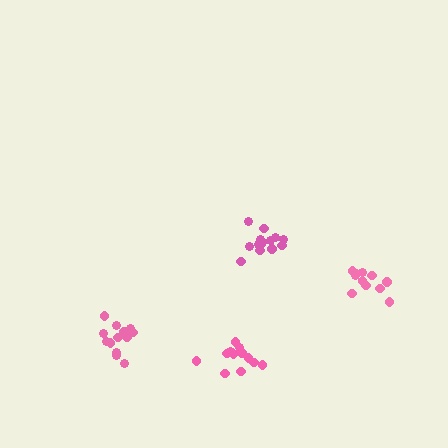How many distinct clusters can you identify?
There are 4 distinct clusters.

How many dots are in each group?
Group 1: 13 dots, Group 2: 14 dots, Group 3: 11 dots, Group 4: 13 dots (51 total).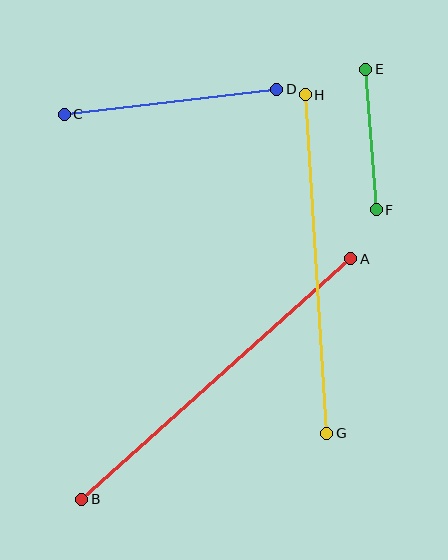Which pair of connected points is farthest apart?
Points A and B are farthest apart.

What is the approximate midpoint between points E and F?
The midpoint is at approximately (371, 140) pixels.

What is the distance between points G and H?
The distance is approximately 340 pixels.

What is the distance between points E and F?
The distance is approximately 140 pixels.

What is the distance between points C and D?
The distance is approximately 214 pixels.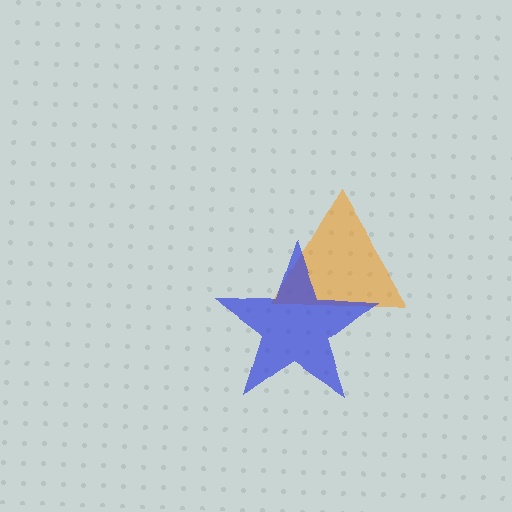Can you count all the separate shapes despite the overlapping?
Yes, there are 2 separate shapes.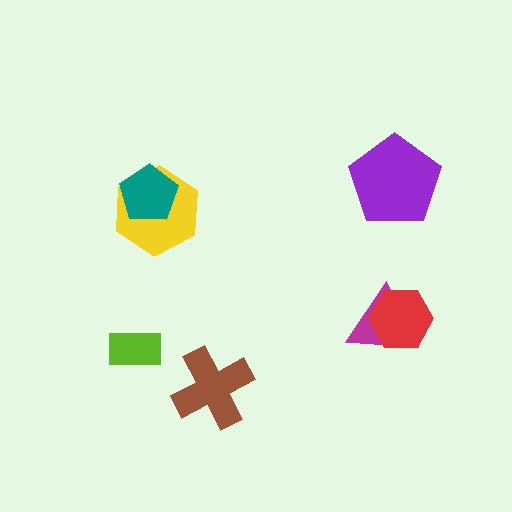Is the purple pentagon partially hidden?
No, no other shape covers it.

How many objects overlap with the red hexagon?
1 object overlaps with the red hexagon.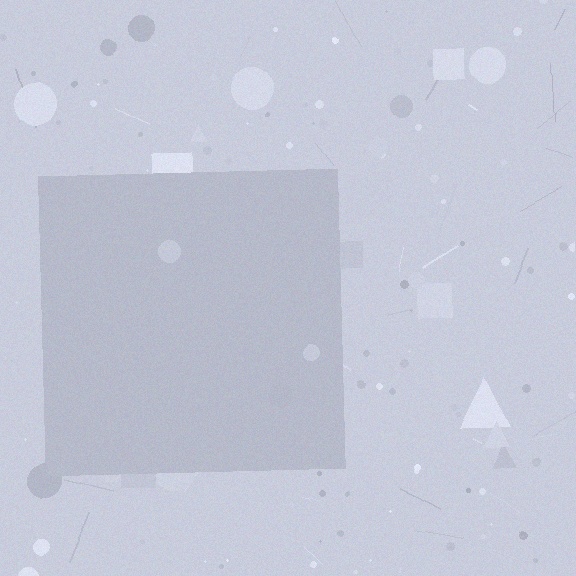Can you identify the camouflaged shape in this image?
The camouflaged shape is a square.